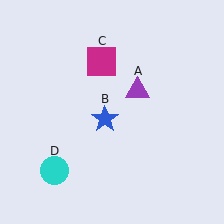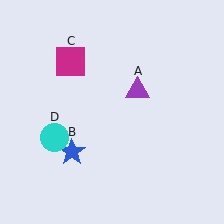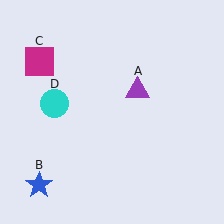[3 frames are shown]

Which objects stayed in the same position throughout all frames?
Purple triangle (object A) remained stationary.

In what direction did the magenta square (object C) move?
The magenta square (object C) moved left.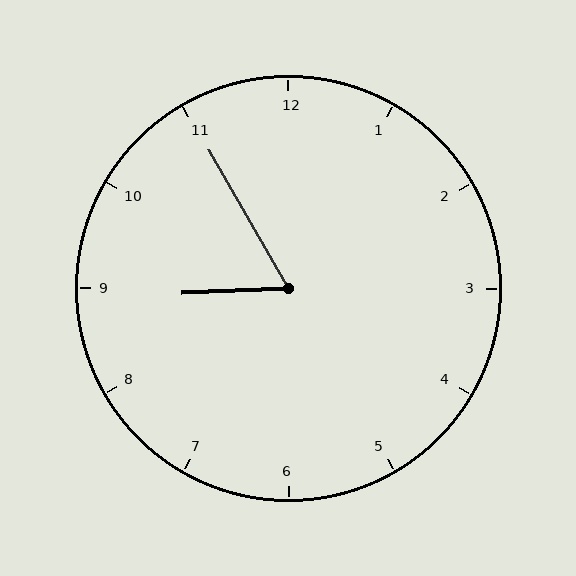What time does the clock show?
8:55.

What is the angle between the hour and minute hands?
Approximately 62 degrees.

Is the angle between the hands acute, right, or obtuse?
It is acute.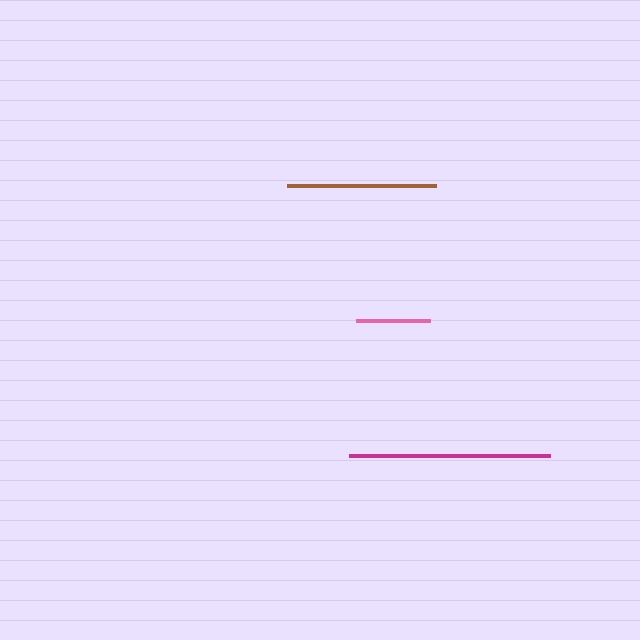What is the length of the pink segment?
The pink segment is approximately 75 pixels long.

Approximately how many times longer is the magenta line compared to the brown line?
The magenta line is approximately 1.3 times the length of the brown line.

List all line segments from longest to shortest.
From longest to shortest: magenta, brown, pink.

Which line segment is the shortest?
The pink line is the shortest at approximately 75 pixels.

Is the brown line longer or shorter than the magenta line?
The magenta line is longer than the brown line.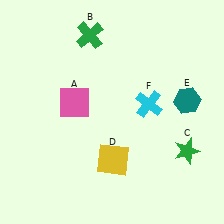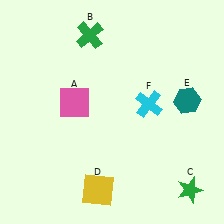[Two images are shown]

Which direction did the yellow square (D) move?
The yellow square (D) moved down.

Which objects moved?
The objects that moved are: the green star (C), the yellow square (D).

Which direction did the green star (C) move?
The green star (C) moved down.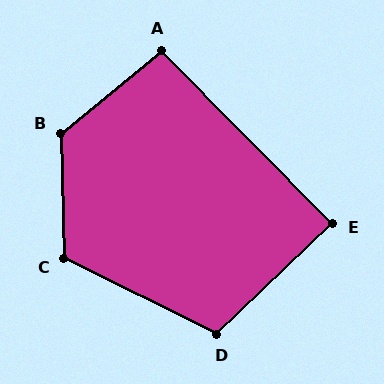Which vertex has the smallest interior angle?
E, at approximately 89 degrees.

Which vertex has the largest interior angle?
B, at approximately 127 degrees.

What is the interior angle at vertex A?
Approximately 96 degrees (obtuse).